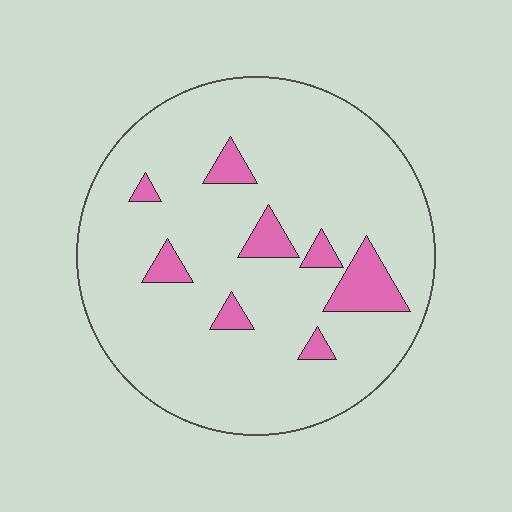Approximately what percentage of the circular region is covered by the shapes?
Approximately 10%.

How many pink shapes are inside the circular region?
8.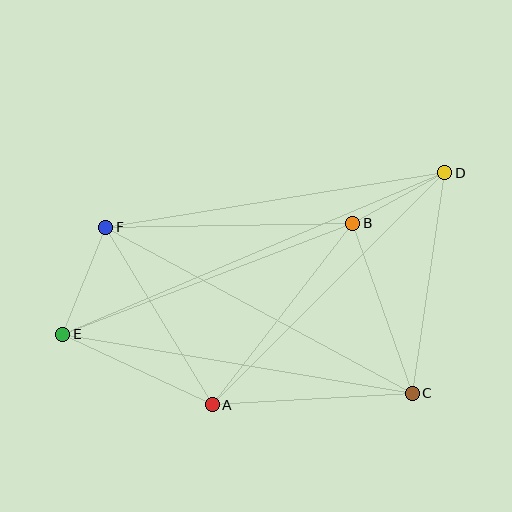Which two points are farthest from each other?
Points D and E are farthest from each other.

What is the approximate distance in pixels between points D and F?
The distance between D and F is approximately 343 pixels.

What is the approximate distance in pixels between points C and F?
The distance between C and F is approximately 349 pixels.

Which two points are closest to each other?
Points B and D are closest to each other.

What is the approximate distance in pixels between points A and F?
The distance between A and F is approximately 207 pixels.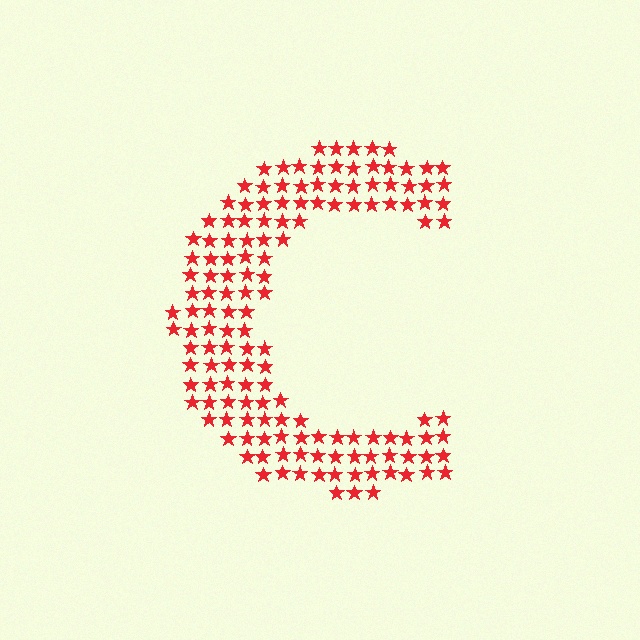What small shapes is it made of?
It is made of small stars.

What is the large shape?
The large shape is the letter C.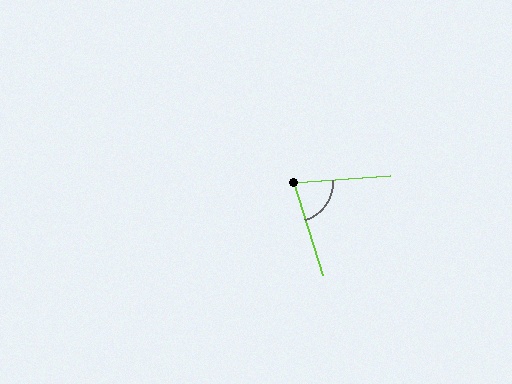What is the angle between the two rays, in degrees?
Approximately 77 degrees.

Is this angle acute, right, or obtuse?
It is acute.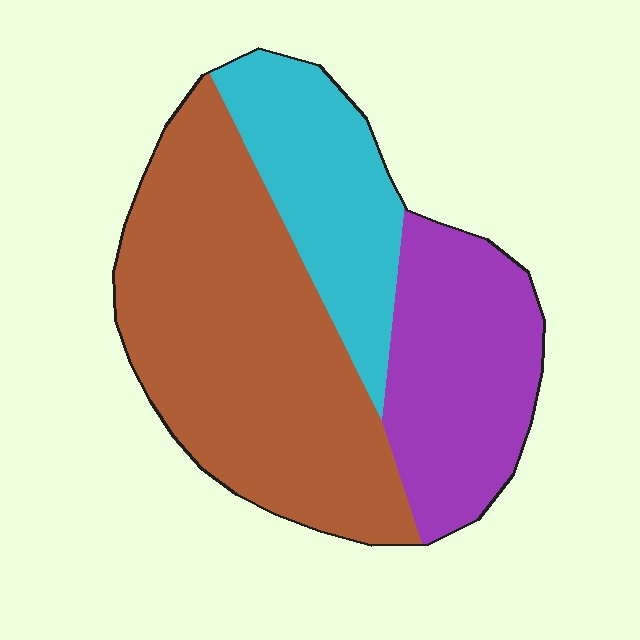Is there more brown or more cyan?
Brown.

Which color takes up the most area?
Brown, at roughly 50%.